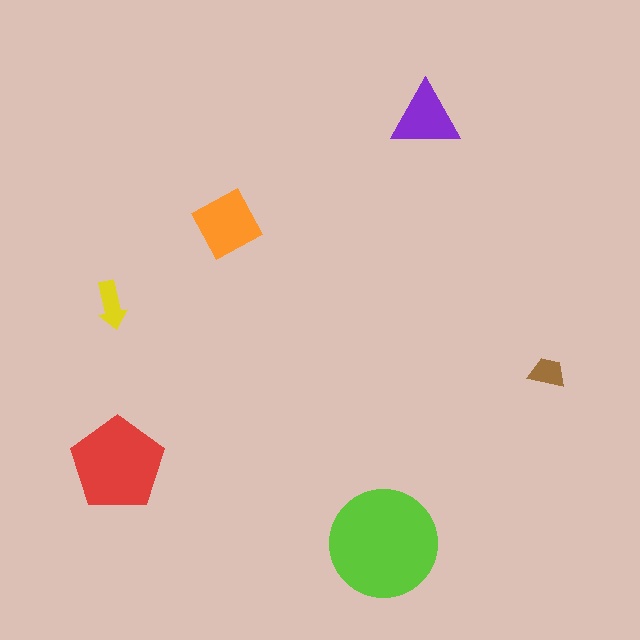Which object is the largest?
The lime circle.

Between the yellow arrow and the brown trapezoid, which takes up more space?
The yellow arrow.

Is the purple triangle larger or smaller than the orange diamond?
Smaller.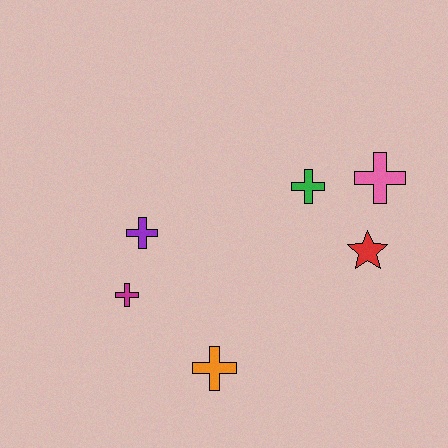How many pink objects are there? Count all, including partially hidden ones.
There is 1 pink object.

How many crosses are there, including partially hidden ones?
There are 5 crosses.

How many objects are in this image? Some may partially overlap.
There are 6 objects.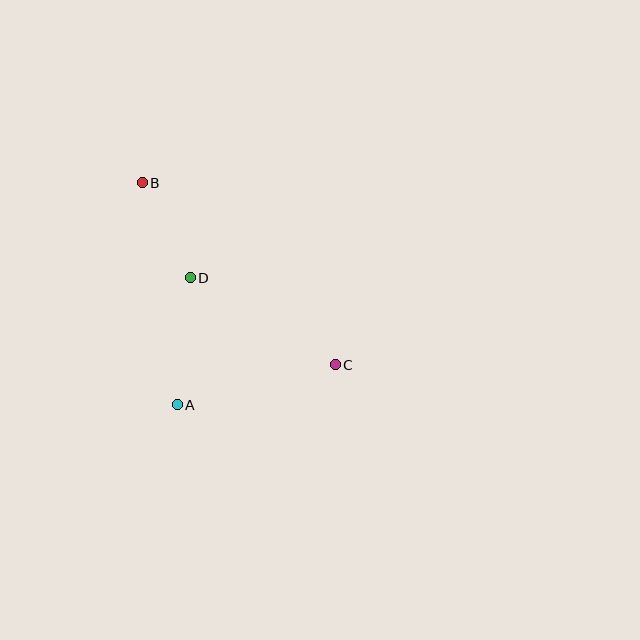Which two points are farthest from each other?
Points B and C are farthest from each other.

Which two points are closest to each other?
Points B and D are closest to each other.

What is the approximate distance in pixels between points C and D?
The distance between C and D is approximately 169 pixels.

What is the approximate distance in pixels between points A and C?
The distance between A and C is approximately 163 pixels.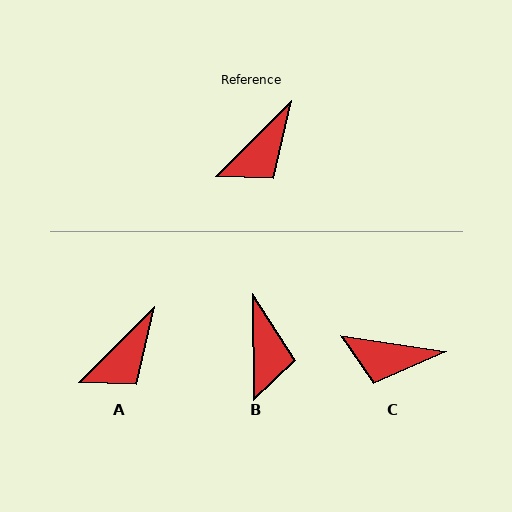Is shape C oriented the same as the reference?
No, it is off by about 53 degrees.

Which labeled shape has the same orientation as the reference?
A.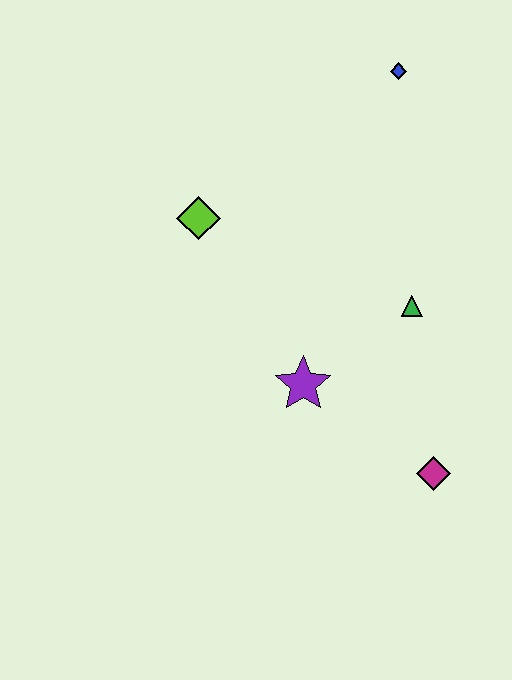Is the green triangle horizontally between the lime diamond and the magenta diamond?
Yes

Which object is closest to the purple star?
The green triangle is closest to the purple star.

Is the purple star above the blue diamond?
No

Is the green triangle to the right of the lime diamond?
Yes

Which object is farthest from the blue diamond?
The magenta diamond is farthest from the blue diamond.